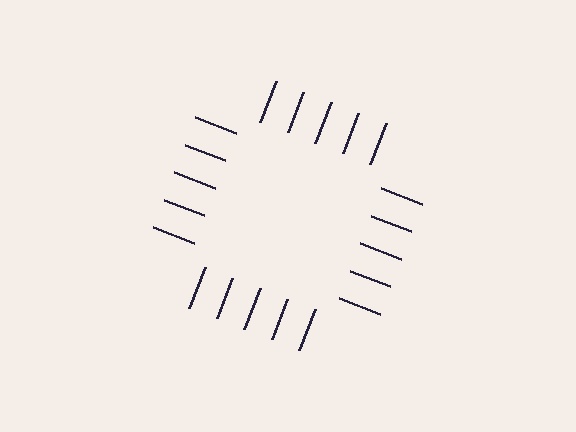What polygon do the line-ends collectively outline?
An illusory square — the line segments terminate on its edges but no continuous stroke is drawn.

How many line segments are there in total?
20 — 5 along each of the 4 edges.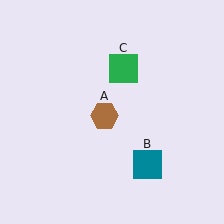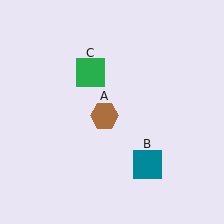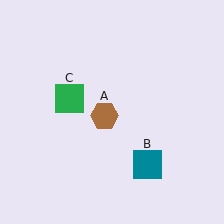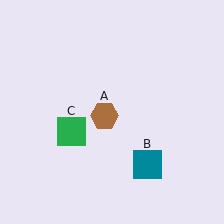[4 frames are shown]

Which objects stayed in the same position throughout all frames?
Brown hexagon (object A) and teal square (object B) remained stationary.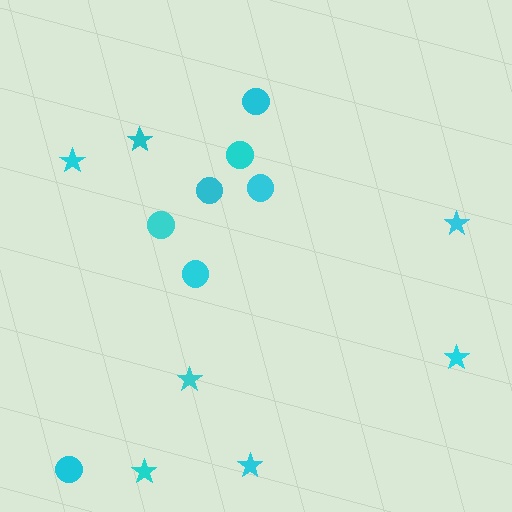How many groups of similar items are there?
There are 2 groups: one group of stars (7) and one group of circles (7).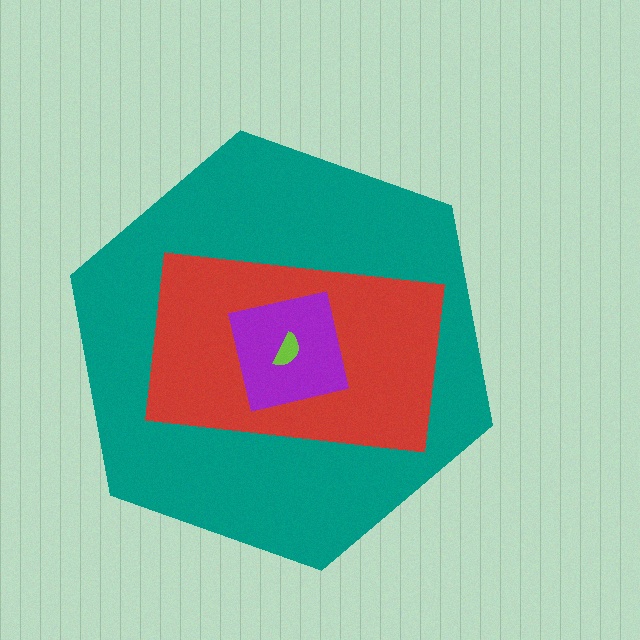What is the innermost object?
The lime semicircle.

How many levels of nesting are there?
4.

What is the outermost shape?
The teal hexagon.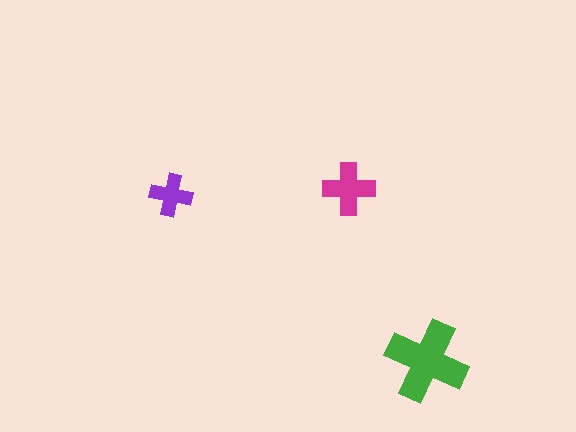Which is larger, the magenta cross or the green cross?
The green one.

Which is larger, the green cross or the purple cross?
The green one.